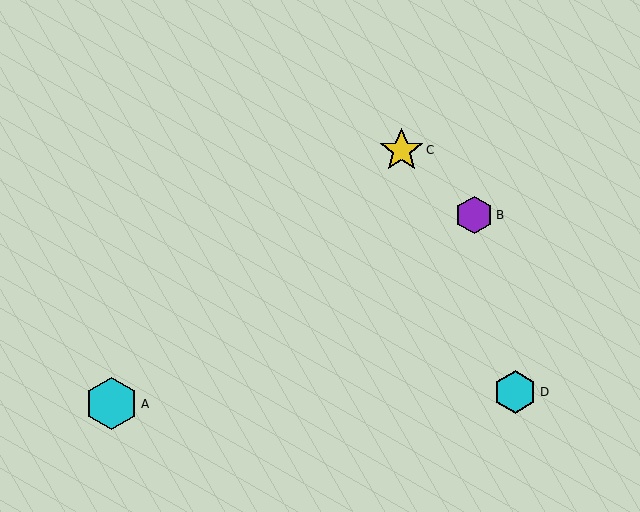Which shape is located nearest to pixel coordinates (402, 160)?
The yellow star (labeled C) at (401, 150) is nearest to that location.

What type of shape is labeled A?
Shape A is a cyan hexagon.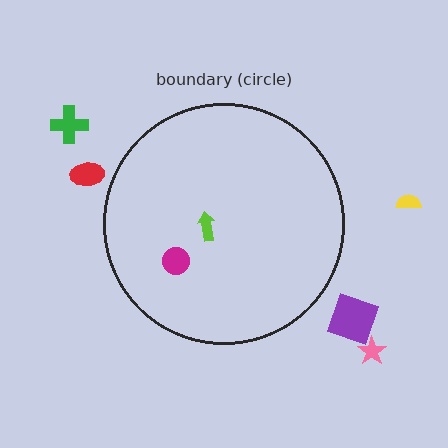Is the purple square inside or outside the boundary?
Outside.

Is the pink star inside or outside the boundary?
Outside.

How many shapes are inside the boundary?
2 inside, 5 outside.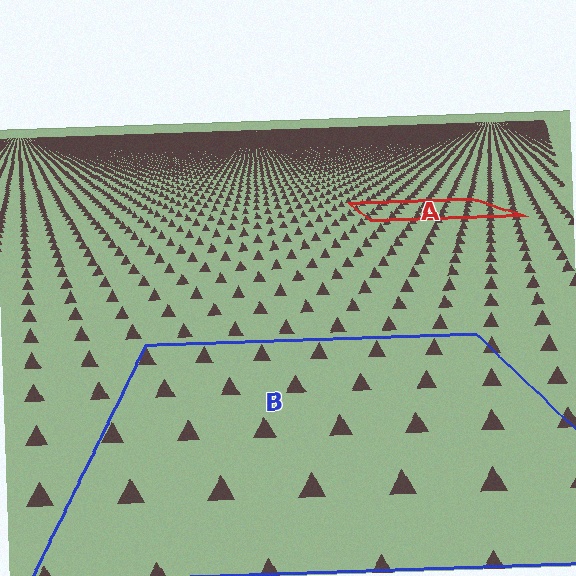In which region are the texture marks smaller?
The texture marks are smaller in region A, because it is farther away.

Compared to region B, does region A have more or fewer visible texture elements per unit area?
Region A has more texture elements per unit area — they are packed more densely because it is farther away.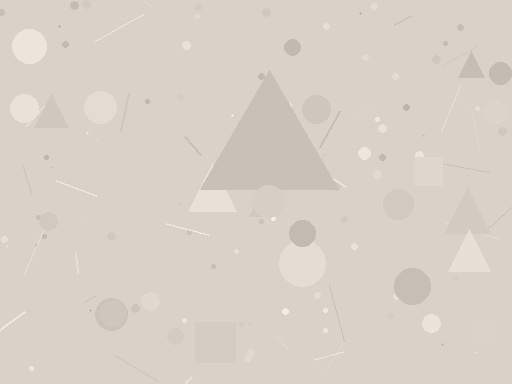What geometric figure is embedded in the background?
A triangle is embedded in the background.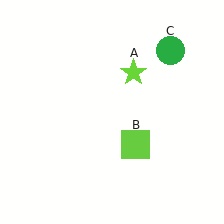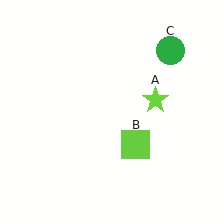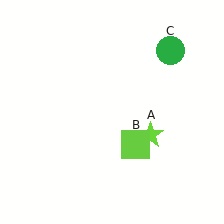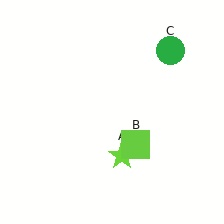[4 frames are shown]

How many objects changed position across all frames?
1 object changed position: lime star (object A).